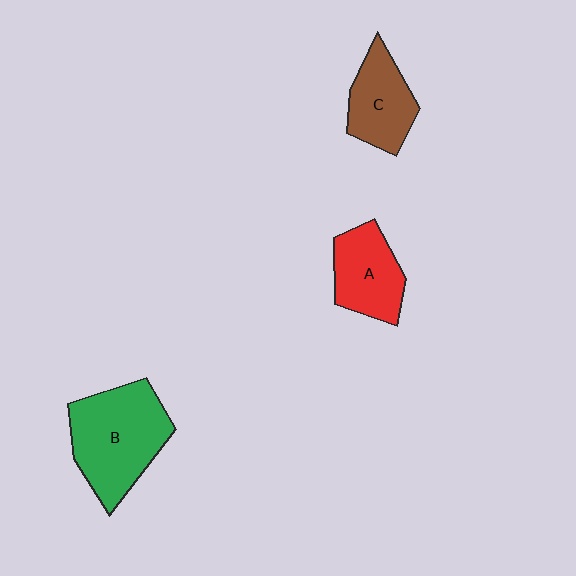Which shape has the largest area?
Shape B (green).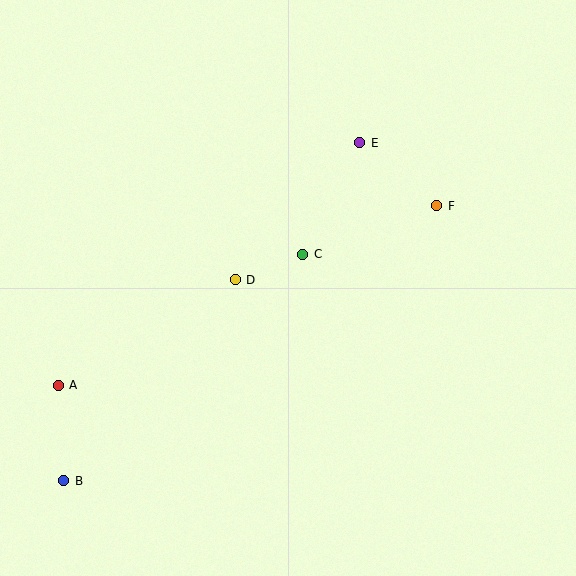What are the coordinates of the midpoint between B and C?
The midpoint between B and C is at (183, 367).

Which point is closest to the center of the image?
Point C at (303, 254) is closest to the center.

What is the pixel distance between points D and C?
The distance between D and C is 72 pixels.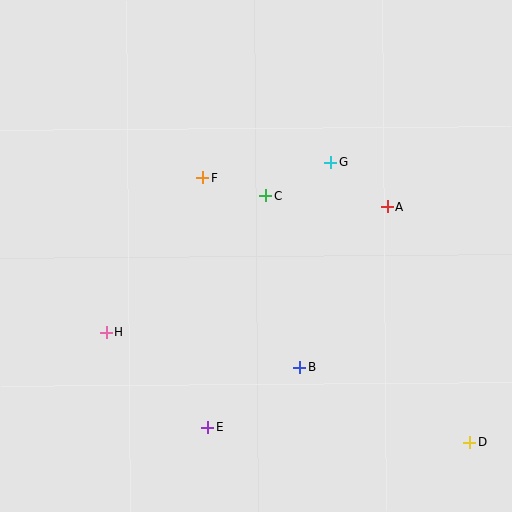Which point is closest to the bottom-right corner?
Point D is closest to the bottom-right corner.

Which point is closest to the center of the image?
Point C at (265, 195) is closest to the center.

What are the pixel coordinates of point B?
Point B is at (300, 367).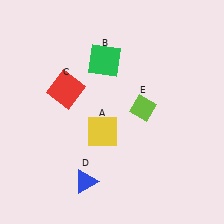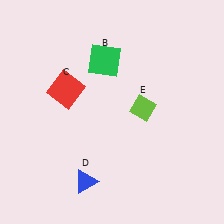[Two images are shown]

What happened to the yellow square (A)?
The yellow square (A) was removed in Image 2. It was in the bottom-left area of Image 1.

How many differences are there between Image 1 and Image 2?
There is 1 difference between the two images.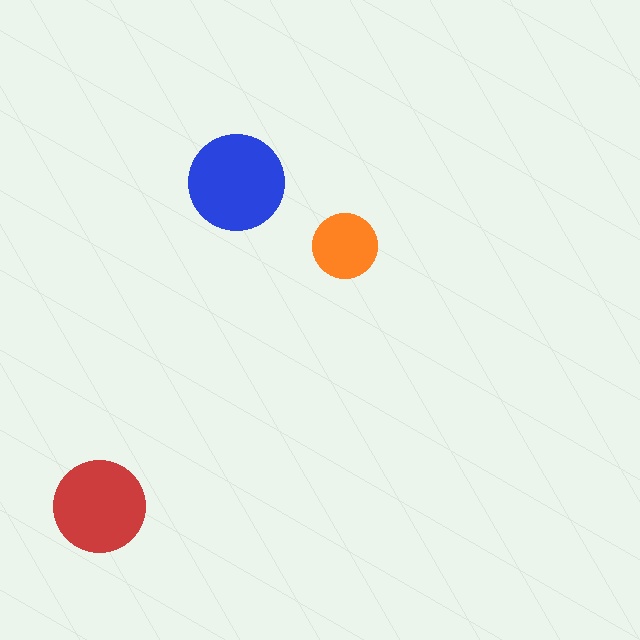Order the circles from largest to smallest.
the blue one, the red one, the orange one.